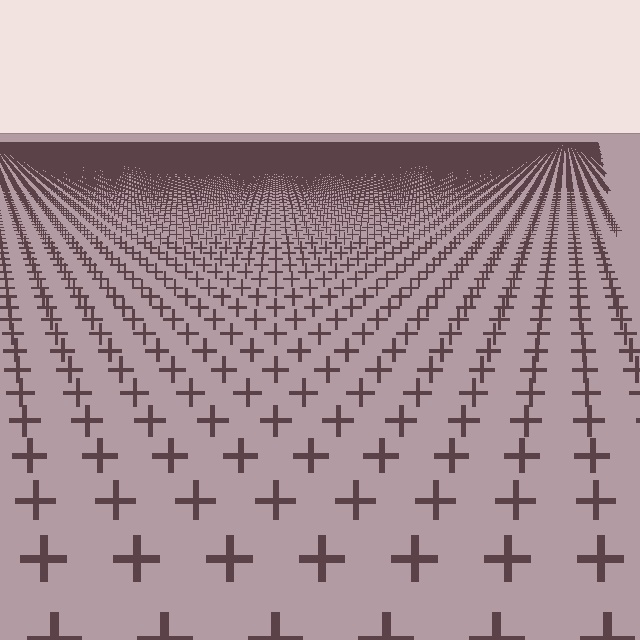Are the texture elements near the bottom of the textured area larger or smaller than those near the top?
Larger. Near the bottom, elements are closer to the viewer and appear at a bigger on-screen size.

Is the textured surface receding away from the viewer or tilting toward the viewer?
The surface is receding away from the viewer. Texture elements get smaller and denser toward the top.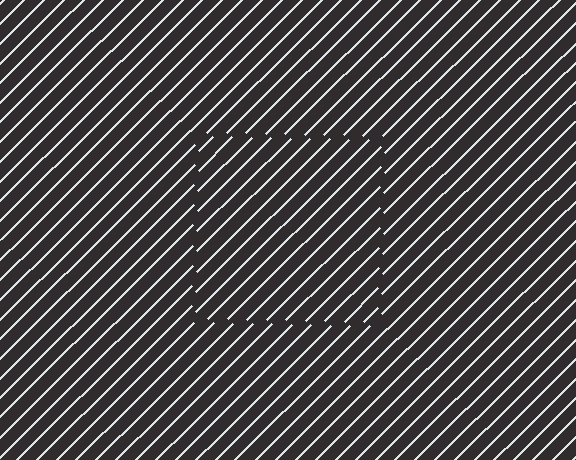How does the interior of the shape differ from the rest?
The interior of the shape contains the same grating, shifted by half a period — the contour is defined by the phase discontinuity where line-ends from the inner and outer gratings abut.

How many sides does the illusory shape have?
4 sides — the line-ends trace a square.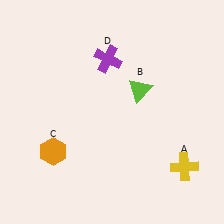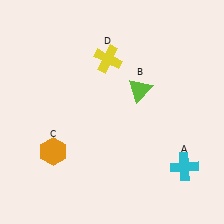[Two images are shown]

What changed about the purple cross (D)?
In Image 1, D is purple. In Image 2, it changed to yellow.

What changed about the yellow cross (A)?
In Image 1, A is yellow. In Image 2, it changed to cyan.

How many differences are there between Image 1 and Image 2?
There are 2 differences between the two images.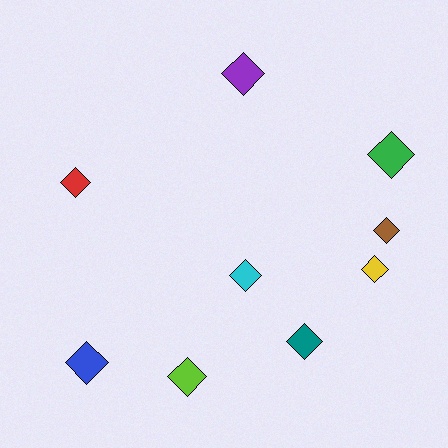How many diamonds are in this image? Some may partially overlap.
There are 9 diamonds.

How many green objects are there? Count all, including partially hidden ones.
There is 1 green object.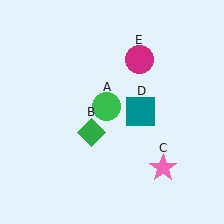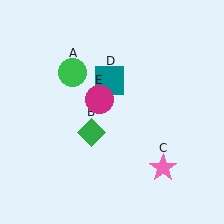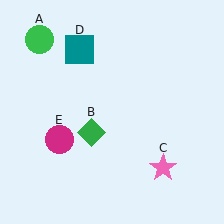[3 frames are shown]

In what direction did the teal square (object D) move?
The teal square (object D) moved up and to the left.